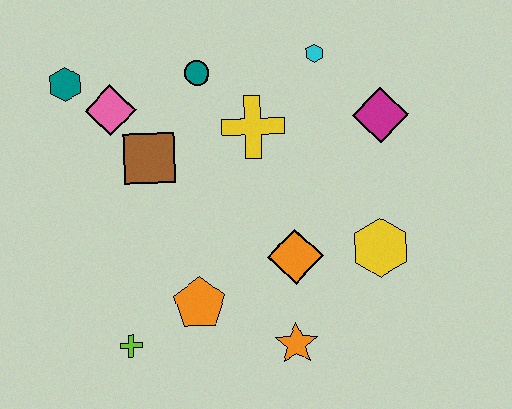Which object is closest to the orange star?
The orange diamond is closest to the orange star.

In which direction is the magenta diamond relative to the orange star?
The magenta diamond is above the orange star.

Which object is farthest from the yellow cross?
The lime cross is farthest from the yellow cross.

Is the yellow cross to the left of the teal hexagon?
No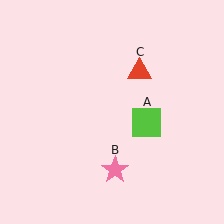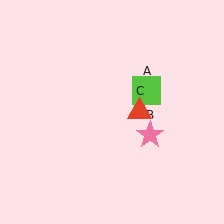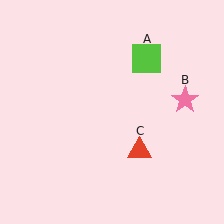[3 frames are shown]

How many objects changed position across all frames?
3 objects changed position: lime square (object A), pink star (object B), red triangle (object C).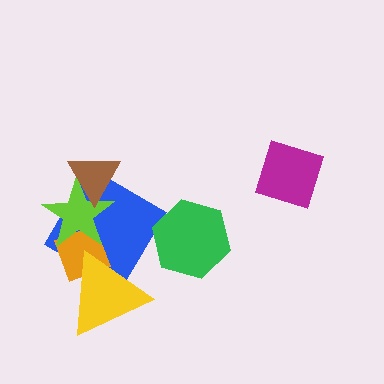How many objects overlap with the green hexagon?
0 objects overlap with the green hexagon.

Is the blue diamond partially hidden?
Yes, it is partially covered by another shape.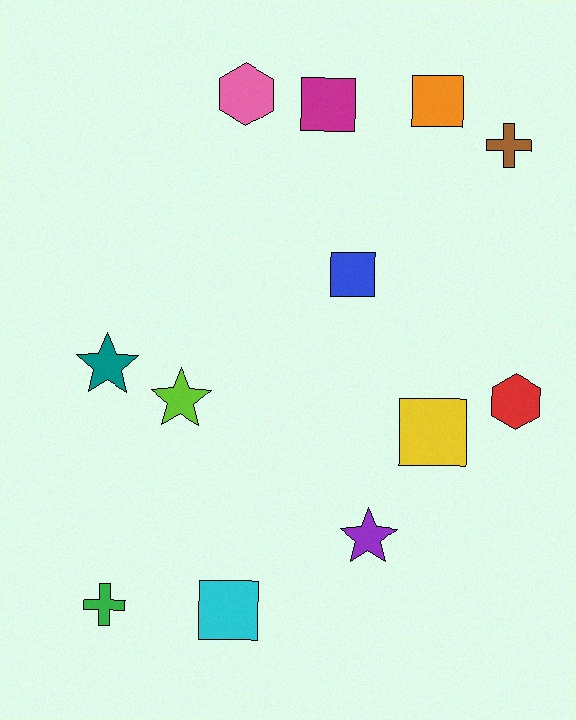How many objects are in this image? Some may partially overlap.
There are 12 objects.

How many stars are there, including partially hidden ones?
There are 3 stars.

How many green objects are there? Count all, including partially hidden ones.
There is 1 green object.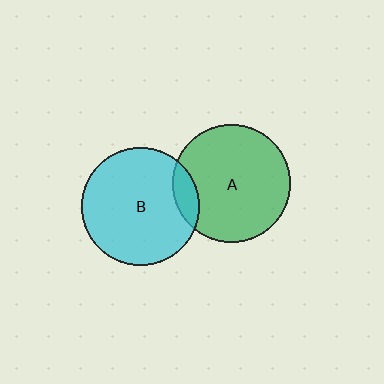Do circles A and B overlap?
Yes.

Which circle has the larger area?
Circle A (green).